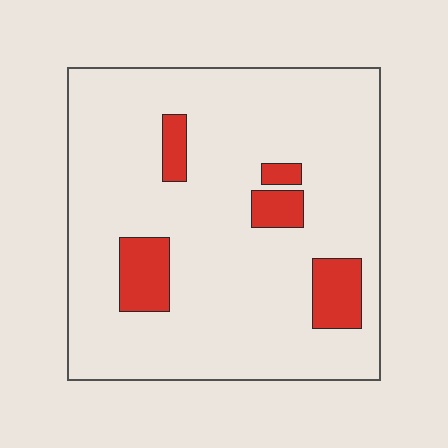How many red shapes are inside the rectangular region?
5.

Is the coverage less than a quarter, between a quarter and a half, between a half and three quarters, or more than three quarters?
Less than a quarter.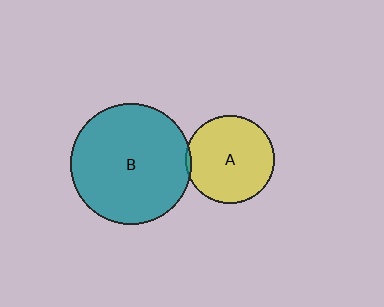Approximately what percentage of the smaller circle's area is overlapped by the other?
Approximately 5%.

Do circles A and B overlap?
Yes.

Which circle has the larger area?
Circle B (teal).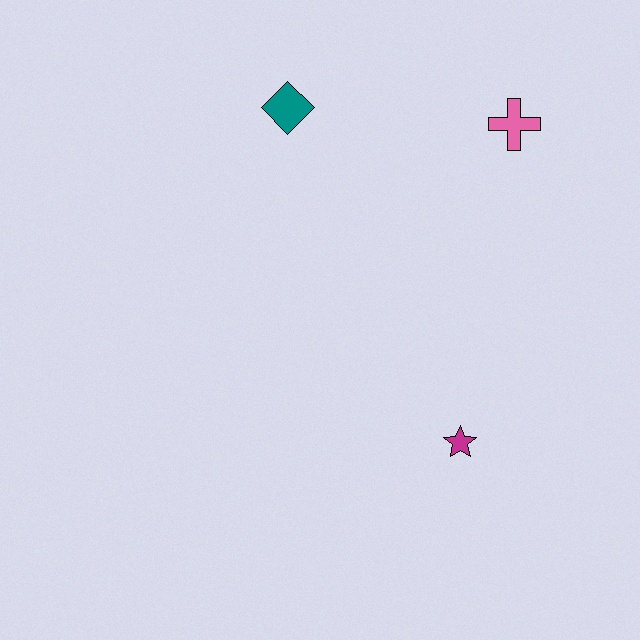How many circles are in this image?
There are no circles.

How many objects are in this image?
There are 3 objects.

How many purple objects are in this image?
There are no purple objects.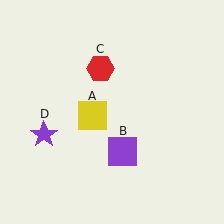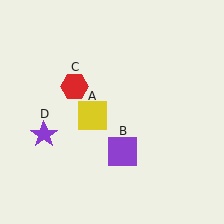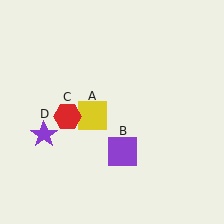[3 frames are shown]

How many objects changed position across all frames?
1 object changed position: red hexagon (object C).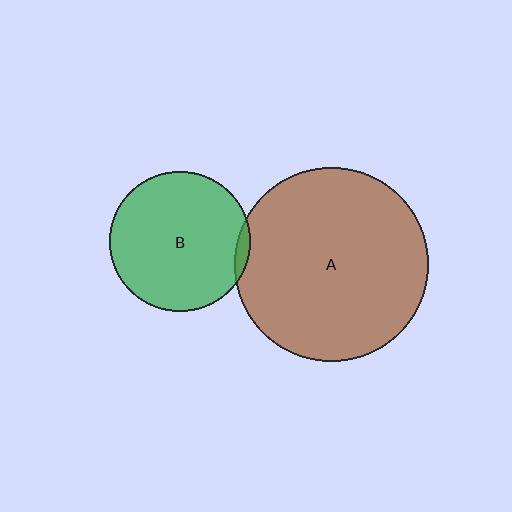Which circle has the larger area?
Circle A (brown).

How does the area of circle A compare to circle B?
Approximately 1.9 times.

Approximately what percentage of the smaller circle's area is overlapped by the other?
Approximately 5%.